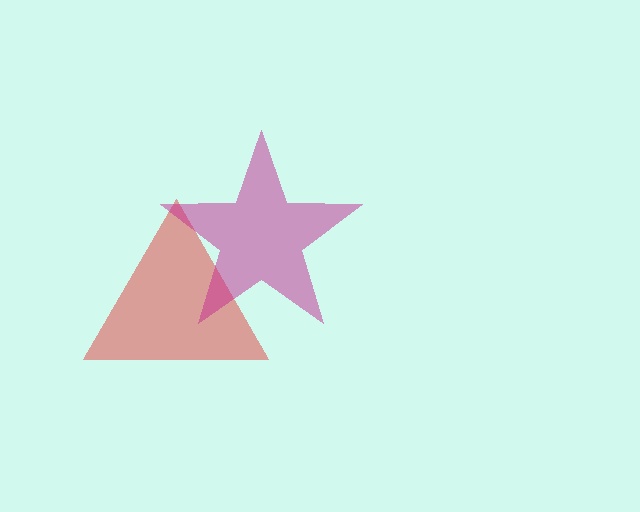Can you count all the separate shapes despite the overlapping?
Yes, there are 2 separate shapes.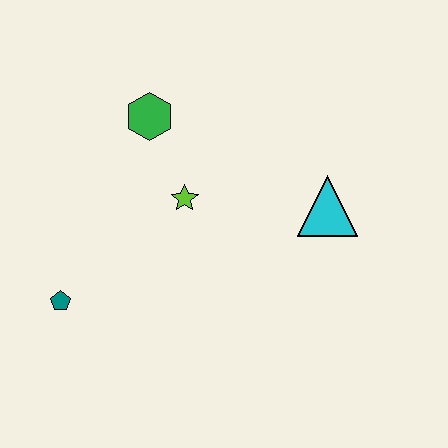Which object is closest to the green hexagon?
The lime star is closest to the green hexagon.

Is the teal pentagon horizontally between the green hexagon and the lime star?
No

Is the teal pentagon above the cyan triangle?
No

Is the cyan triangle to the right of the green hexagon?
Yes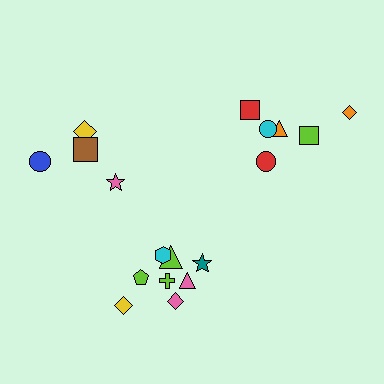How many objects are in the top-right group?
There are 6 objects.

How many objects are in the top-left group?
There are 4 objects.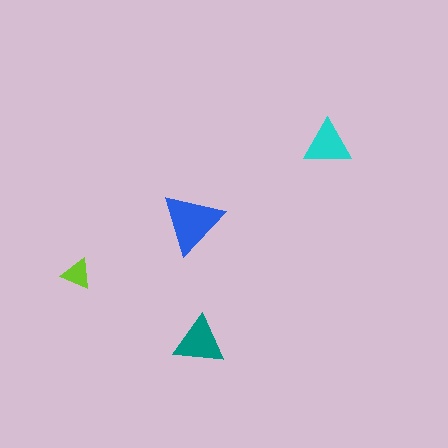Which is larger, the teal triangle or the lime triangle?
The teal one.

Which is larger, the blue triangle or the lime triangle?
The blue one.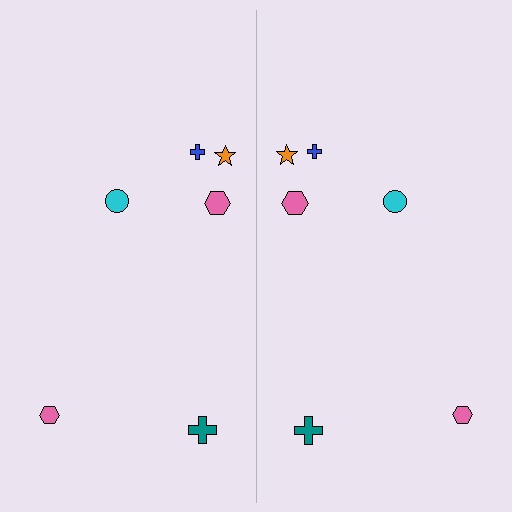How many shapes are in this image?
There are 12 shapes in this image.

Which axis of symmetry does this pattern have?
The pattern has a vertical axis of symmetry running through the center of the image.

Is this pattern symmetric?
Yes, this pattern has bilateral (reflection) symmetry.